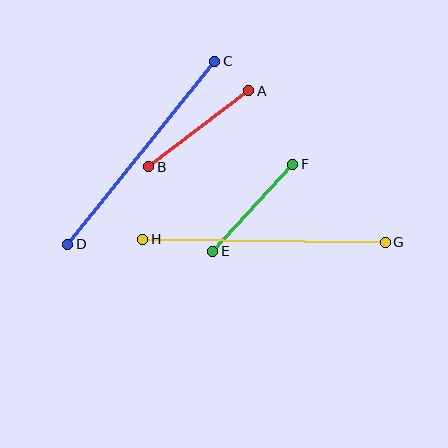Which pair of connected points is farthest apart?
Points G and H are farthest apart.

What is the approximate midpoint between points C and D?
The midpoint is at approximately (141, 153) pixels.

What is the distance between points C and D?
The distance is approximately 235 pixels.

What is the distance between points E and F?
The distance is approximately 118 pixels.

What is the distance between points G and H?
The distance is approximately 242 pixels.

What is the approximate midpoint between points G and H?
The midpoint is at approximately (264, 241) pixels.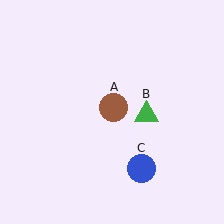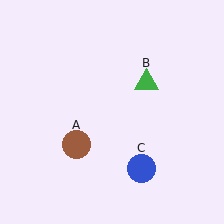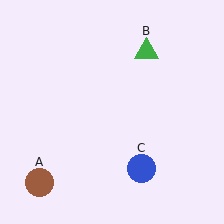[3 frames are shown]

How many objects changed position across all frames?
2 objects changed position: brown circle (object A), green triangle (object B).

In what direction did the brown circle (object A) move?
The brown circle (object A) moved down and to the left.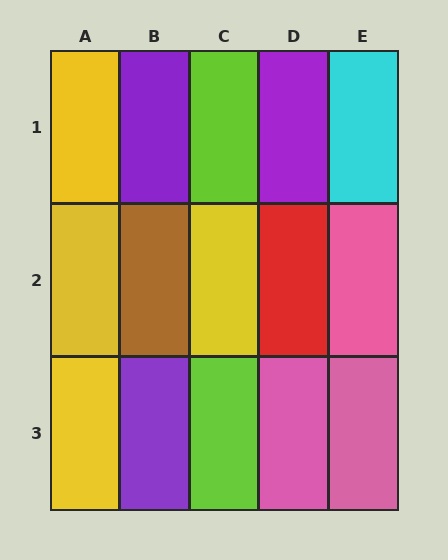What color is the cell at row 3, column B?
Purple.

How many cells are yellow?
4 cells are yellow.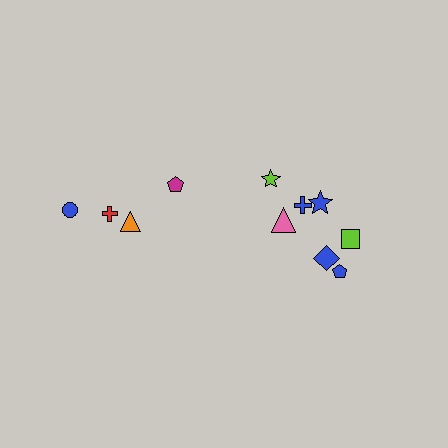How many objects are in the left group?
There are 4 objects.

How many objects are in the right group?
There are 7 objects.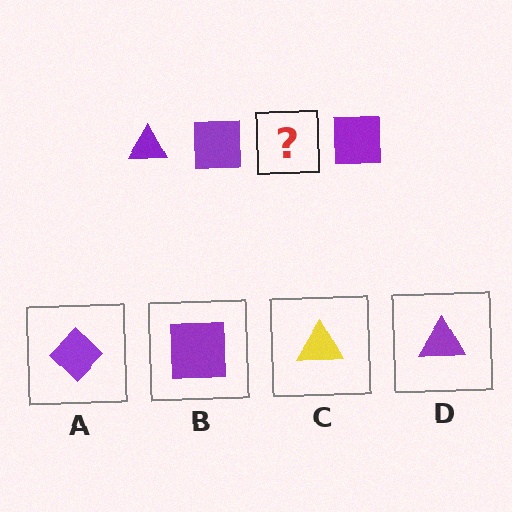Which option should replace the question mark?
Option D.